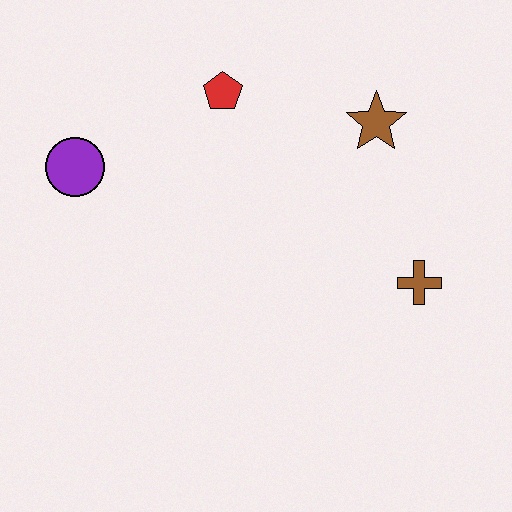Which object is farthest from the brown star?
The purple circle is farthest from the brown star.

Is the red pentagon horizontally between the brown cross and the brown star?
No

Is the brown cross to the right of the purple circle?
Yes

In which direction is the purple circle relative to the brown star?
The purple circle is to the left of the brown star.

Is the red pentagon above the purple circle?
Yes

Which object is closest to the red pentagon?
The brown star is closest to the red pentagon.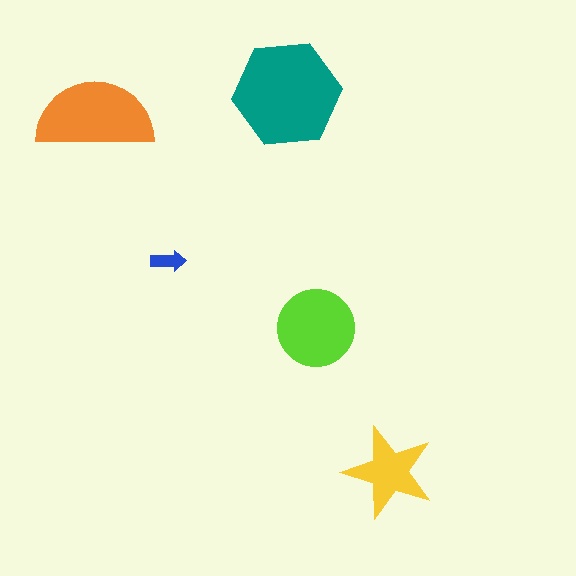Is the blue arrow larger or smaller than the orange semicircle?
Smaller.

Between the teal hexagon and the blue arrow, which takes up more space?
The teal hexagon.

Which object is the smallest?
The blue arrow.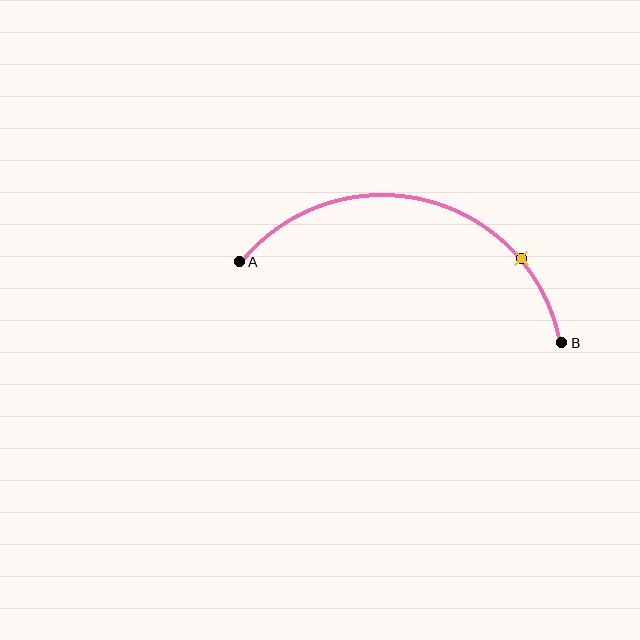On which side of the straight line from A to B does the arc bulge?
The arc bulges above the straight line connecting A and B.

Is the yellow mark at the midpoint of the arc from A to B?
No. The yellow mark lies on the arc but is closer to endpoint B. The arc midpoint would be at the point on the curve equidistant along the arc from both A and B.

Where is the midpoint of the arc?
The arc midpoint is the point on the curve farthest from the straight line joining A and B. It sits above that line.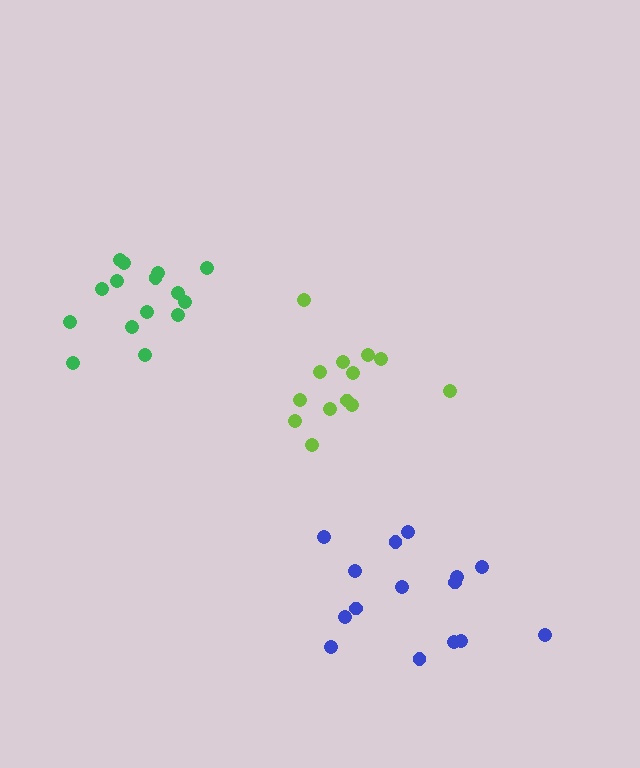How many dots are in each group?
Group 1: 13 dots, Group 2: 15 dots, Group 3: 15 dots (43 total).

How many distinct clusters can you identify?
There are 3 distinct clusters.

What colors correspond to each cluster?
The clusters are colored: lime, green, blue.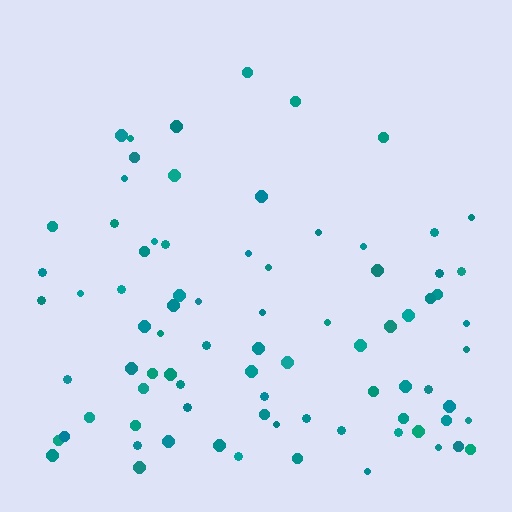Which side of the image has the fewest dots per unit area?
The top.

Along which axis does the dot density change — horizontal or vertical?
Vertical.